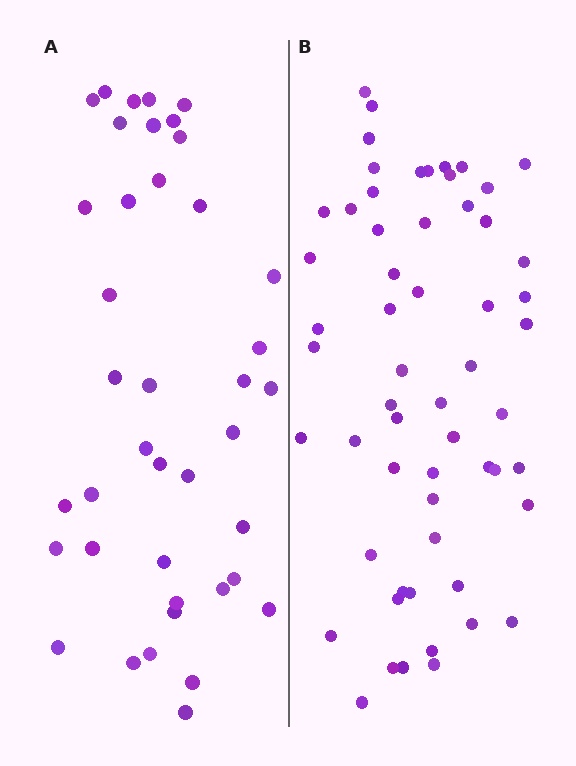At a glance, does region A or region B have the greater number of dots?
Region B (the right region) has more dots.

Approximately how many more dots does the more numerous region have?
Region B has approximately 20 more dots than region A.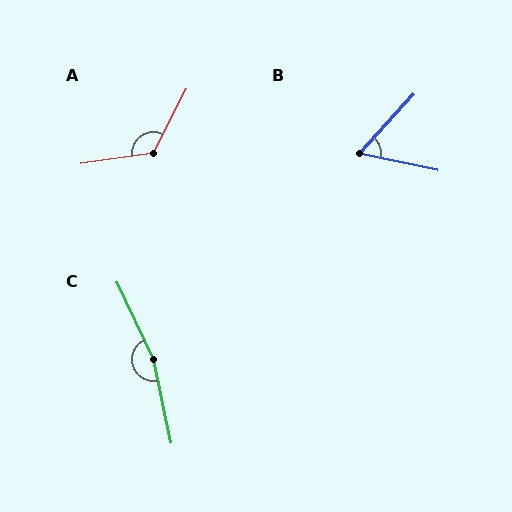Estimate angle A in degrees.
Approximately 126 degrees.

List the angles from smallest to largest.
B (59°), A (126°), C (166°).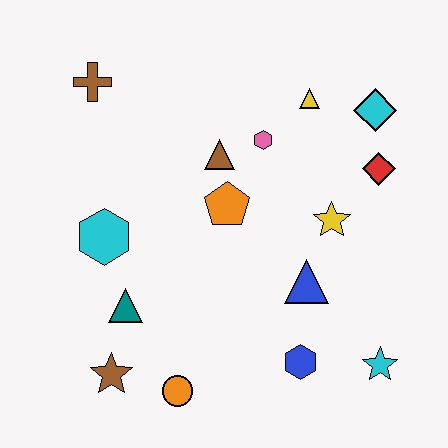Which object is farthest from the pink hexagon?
The brown star is farthest from the pink hexagon.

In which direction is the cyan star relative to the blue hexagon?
The cyan star is to the right of the blue hexagon.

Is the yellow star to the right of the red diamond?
No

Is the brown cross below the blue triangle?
No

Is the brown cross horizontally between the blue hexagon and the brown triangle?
No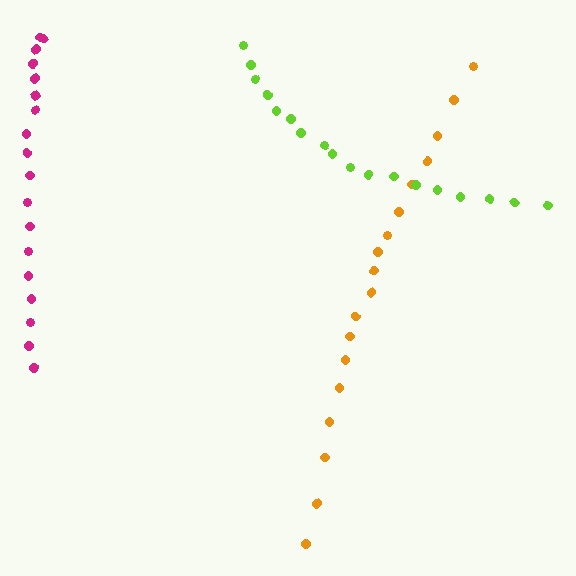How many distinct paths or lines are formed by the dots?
There are 3 distinct paths.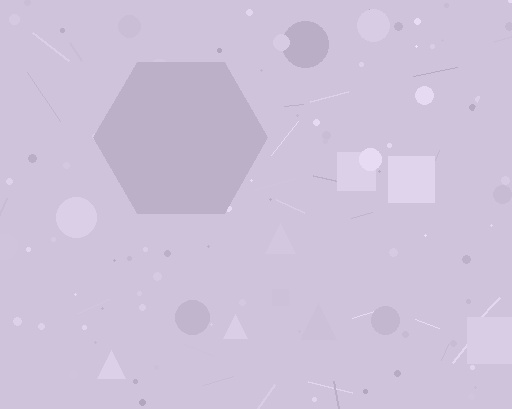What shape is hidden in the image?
A hexagon is hidden in the image.